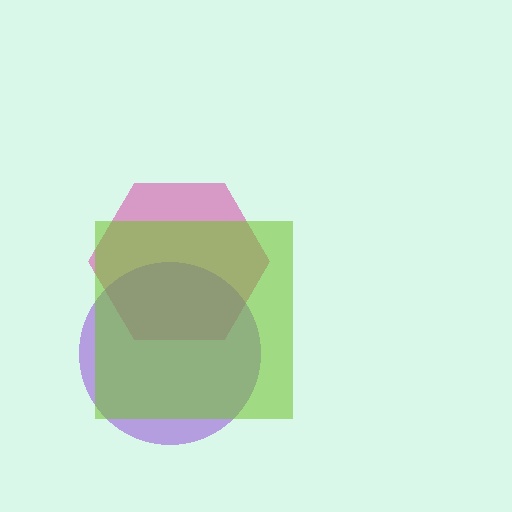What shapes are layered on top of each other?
The layered shapes are: a magenta hexagon, a purple circle, a lime square.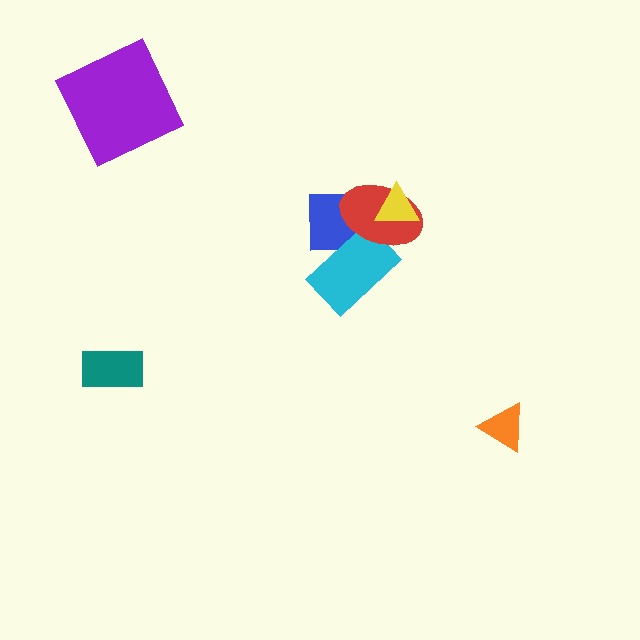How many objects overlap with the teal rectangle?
0 objects overlap with the teal rectangle.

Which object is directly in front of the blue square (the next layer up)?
The cyan rectangle is directly in front of the blue square.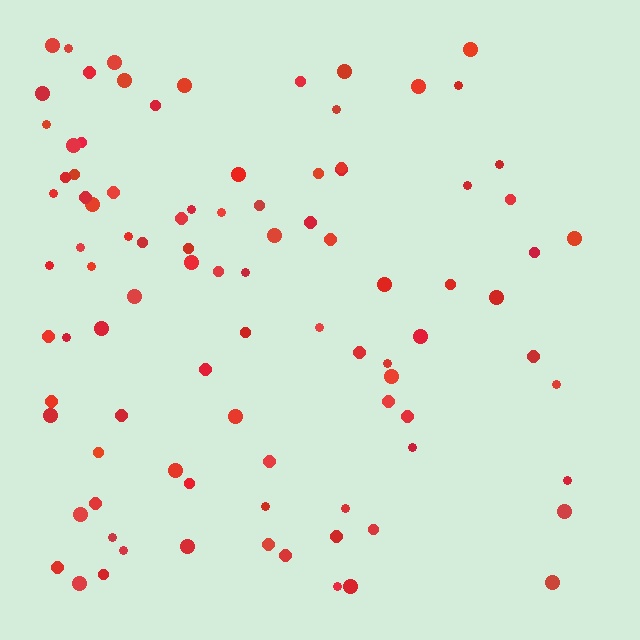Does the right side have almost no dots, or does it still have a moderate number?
Still a moderate number, just noticeably fewer than the left.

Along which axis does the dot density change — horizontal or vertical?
Horizontal.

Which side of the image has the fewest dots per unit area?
The right.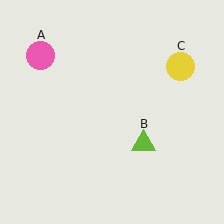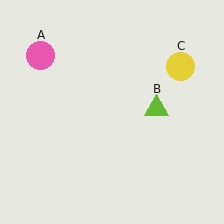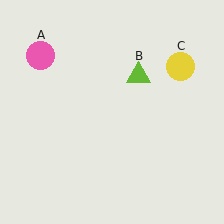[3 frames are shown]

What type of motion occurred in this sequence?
The lime triangle (object B) rotated counterclockwise around the center of the scene.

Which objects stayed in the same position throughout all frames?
Pink circle (object A) and yellow circle (object C) remained stationary.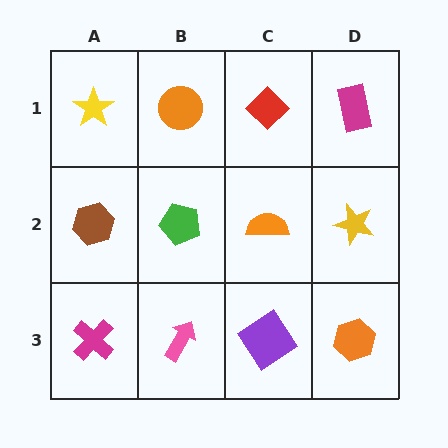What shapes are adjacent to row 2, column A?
A yellow star (row 1, column A), a magenta cross (row 3, column A), a green pentagon (row 2, column B).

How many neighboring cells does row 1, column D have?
2.